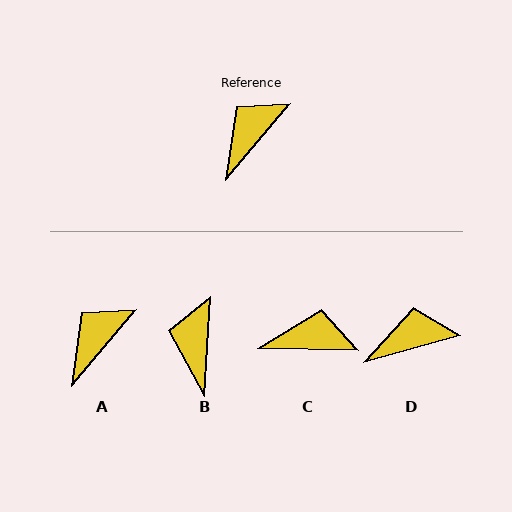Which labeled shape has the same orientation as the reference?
A.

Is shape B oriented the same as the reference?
No, it is off by about 36 degrees.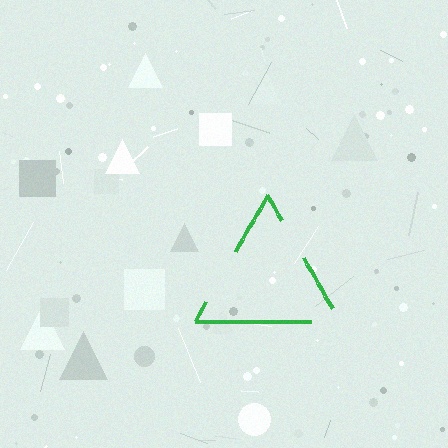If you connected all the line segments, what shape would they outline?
They would outline a triangle.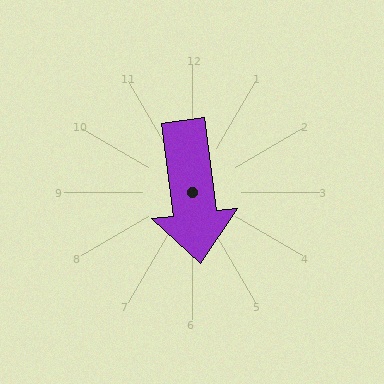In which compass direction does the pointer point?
South.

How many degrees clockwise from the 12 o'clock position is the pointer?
Approximately 173 degrees.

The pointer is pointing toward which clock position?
Roughly 6 o'clock.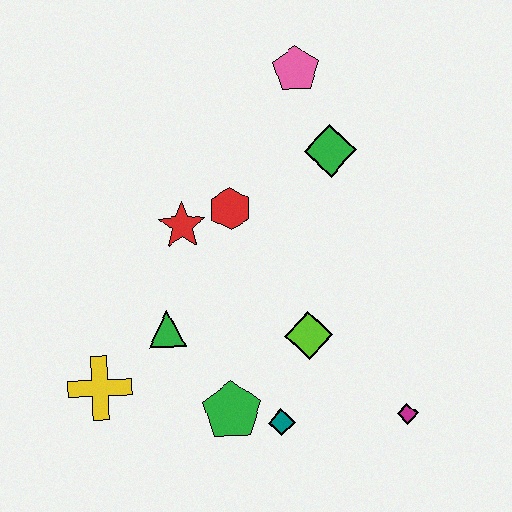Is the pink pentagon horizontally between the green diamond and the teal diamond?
Yes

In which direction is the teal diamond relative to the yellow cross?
The teal diamond is to the right of the yellow cross.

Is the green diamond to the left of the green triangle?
No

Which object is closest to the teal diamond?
The green pentagon is closest to the teal diamond.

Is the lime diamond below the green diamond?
Yes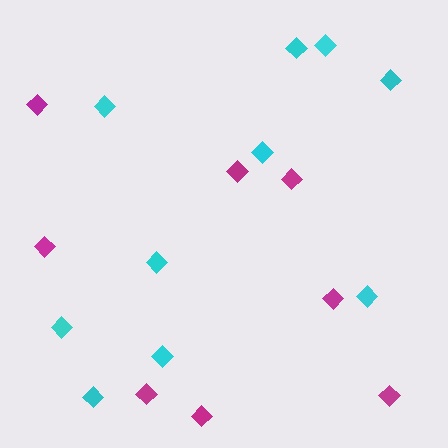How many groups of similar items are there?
There are 2 groups: one group of cyan diamonds (10) and one group of magenta diamonds (8).